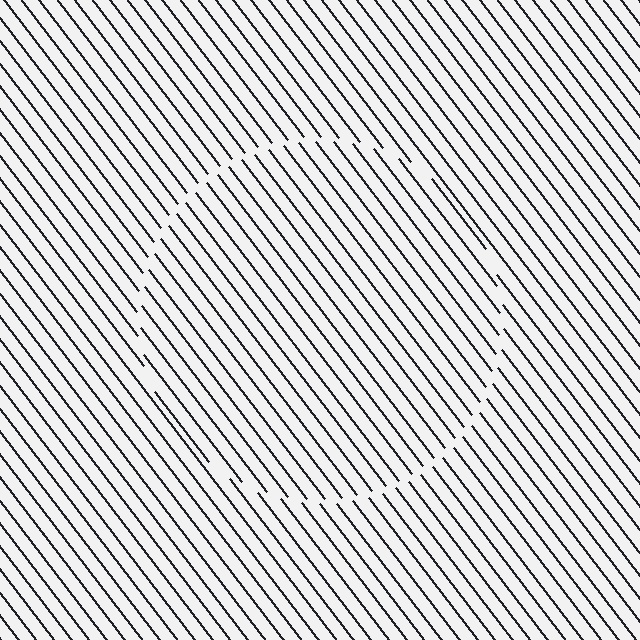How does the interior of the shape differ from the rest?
The interior of the shape contains the same grating, shifted by half a period — the contour is defined by the phase discontinuity where line-ends from the inner and outer gratings abut.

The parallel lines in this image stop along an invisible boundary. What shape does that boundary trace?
An illusory circle. The interior of the shape contains the same grating, shifted by half a period — the contour is defined by the phase discontinuity where line-ends from the inner and outer gratings abut.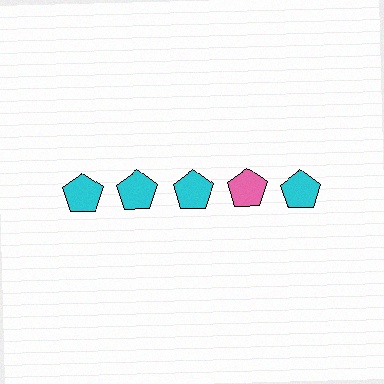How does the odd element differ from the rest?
It has a different color: pink instead of cyan.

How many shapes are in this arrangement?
There are 5 shapes arranged in a grid pattern.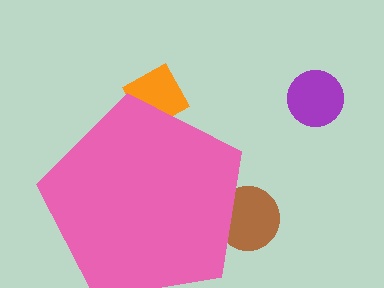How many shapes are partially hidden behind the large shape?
2 shapes are partially hidden.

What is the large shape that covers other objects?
A pink pentagon.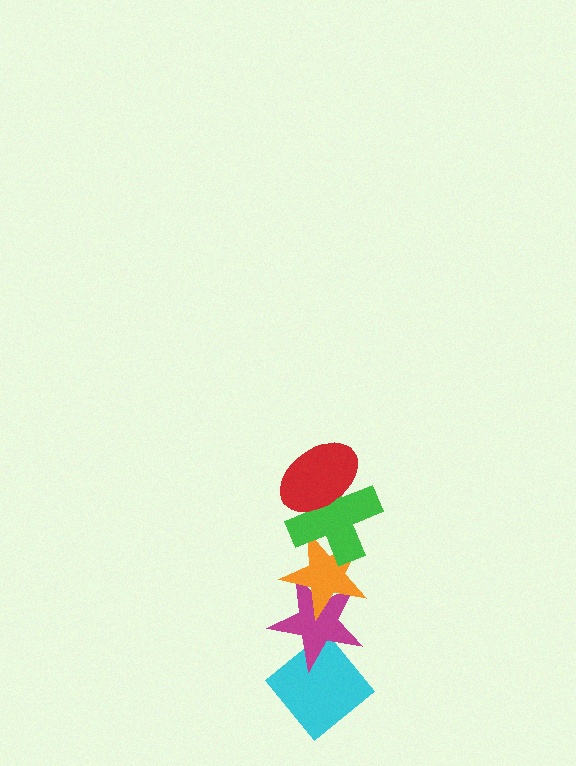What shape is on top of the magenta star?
The orange star is on top of the magenta star.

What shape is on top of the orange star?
The green cross is on top of the orange star.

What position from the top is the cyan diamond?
The cyan diamond is 5th from the top.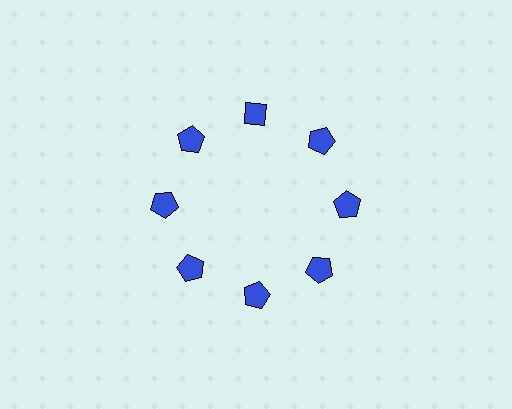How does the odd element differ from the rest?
It has a different shape: diamond instead of pentagon.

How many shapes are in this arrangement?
There are 8 shapes arranged in a ring pattern.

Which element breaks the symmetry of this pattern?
The blue diamond at roughly the 12 o'clock position breaks the symmetry. All other shapes are blue pentagons.